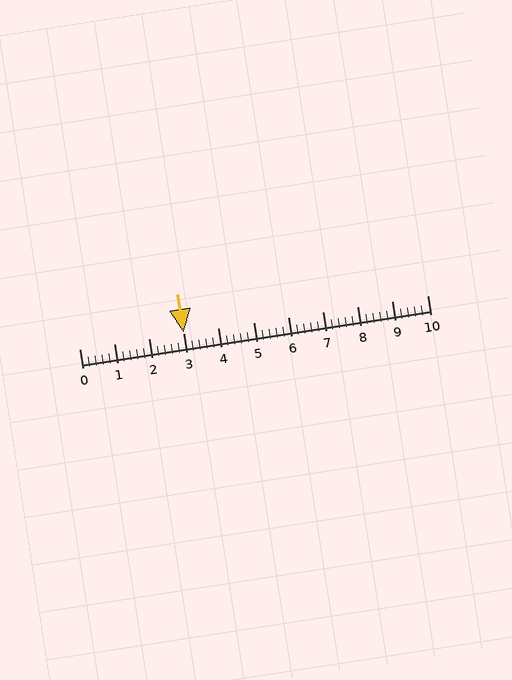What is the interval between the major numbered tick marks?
The major tick marks are spaced 1 units apart.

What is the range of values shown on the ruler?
The ruler shows values from 0 to 10.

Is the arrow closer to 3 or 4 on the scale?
The arrow is closer to 3.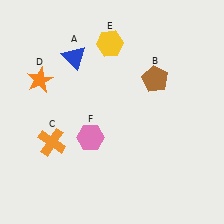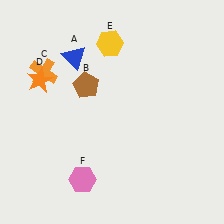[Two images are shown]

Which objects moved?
The objects that moved are: the brown pentagon (B), the orange cross (C), the pink hexagon (F).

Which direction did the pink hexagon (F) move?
The pink hexagon (F) moved down.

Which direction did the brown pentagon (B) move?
The brown pentagon (B) moved left.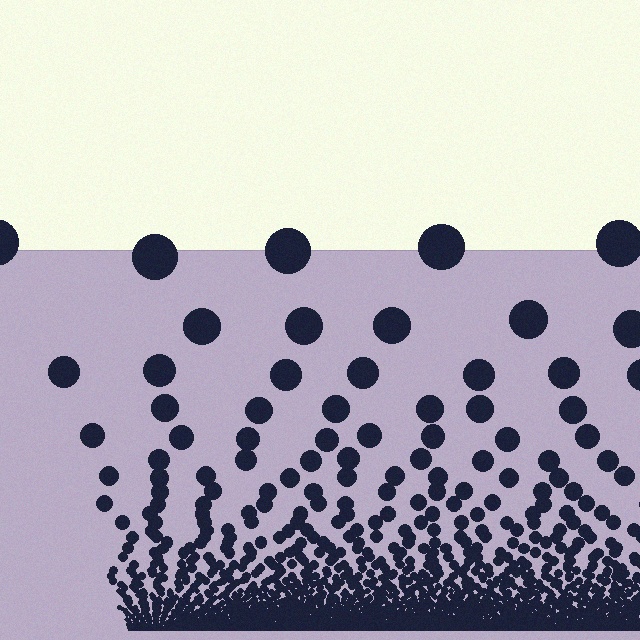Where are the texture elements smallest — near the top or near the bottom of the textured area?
Near the bottom.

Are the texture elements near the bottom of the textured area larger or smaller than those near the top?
Smaller. The gradient is inverted — elements near the bottom are smaller and denser.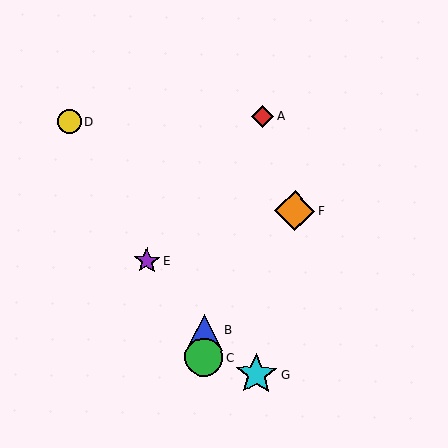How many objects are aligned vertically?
2 objects (B, C) are aligned vertically.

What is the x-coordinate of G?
Object G is at x≈256.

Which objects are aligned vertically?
Objects B, C are aligned vertically.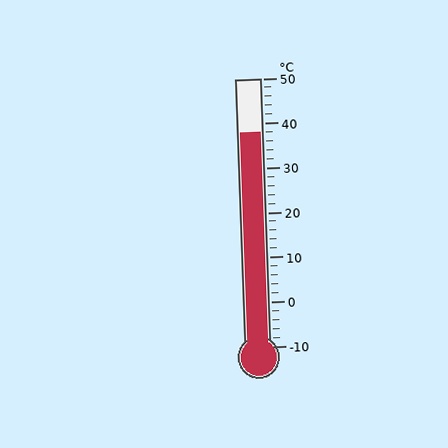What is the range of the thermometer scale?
The thermometer scale ranges from -10°C to 50°C.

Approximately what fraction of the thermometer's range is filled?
The thermometer is filled to approximately 80% of its range.